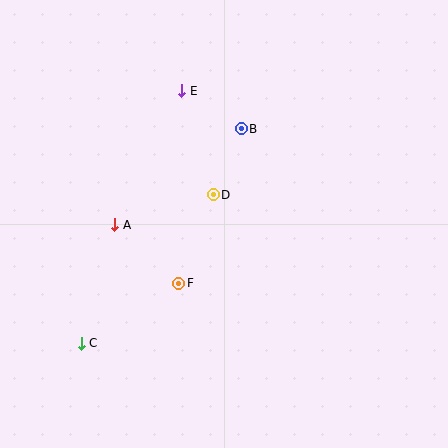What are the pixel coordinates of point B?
Point B is at (241, 129).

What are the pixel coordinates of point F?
Point F is at (179, 283).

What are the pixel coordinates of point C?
Point C is at (81, 343).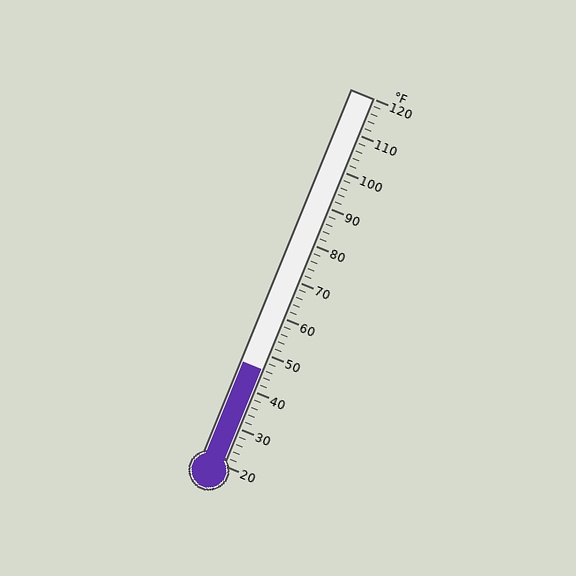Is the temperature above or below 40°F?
The temperature is above 40°F.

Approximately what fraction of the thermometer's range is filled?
The thermometer is filled to approximately 25% of its range.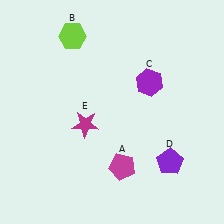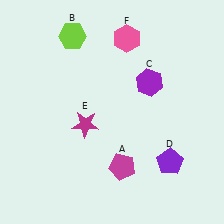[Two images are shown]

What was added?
A pink hexagon (F) was added in Image 2.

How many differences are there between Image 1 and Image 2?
There is 1 difference between the two images.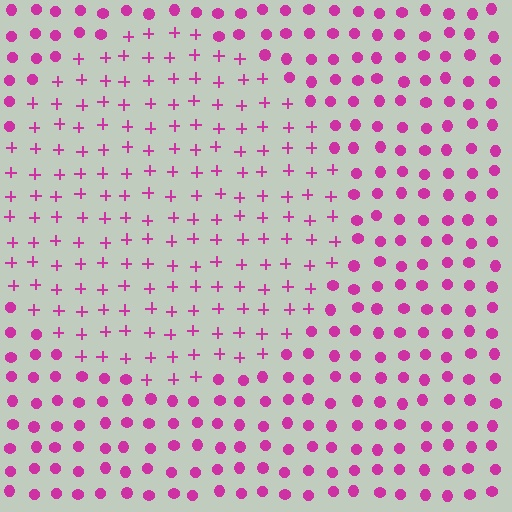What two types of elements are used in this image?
The image uses plus signs inside the circle region and circles outside it.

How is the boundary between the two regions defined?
The boundary is defined by a change in element shape: plus signs inside vs. circles outside. All elements share the same color and spacing.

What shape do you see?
I see a circle.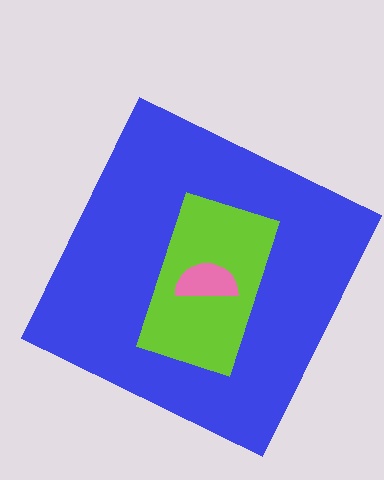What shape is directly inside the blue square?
The lime rectangle.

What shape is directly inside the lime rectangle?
The pink semicircle.